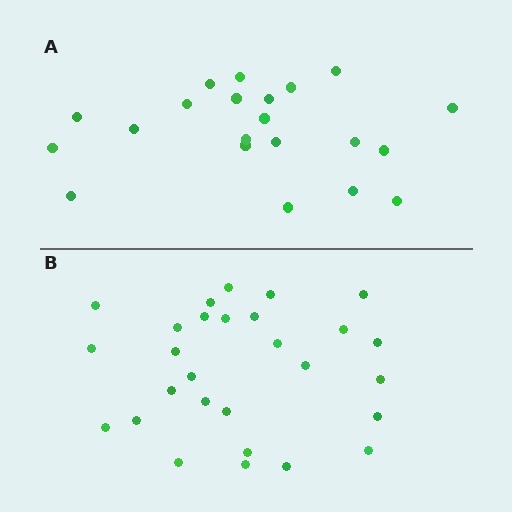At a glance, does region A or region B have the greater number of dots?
Region B (the bottom region) has more dots.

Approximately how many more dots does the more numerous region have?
Region B has roughly 8 or so more dots than region A.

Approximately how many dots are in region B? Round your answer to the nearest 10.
About 30 dots. (The exact count is 28, which rounds to 30.)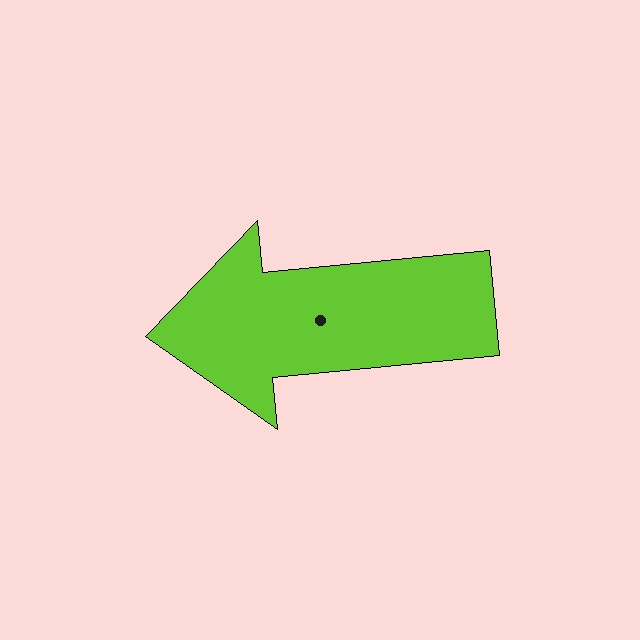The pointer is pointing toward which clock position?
Roughly 9 o'clock.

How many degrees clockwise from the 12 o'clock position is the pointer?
Approximately 265 degrees.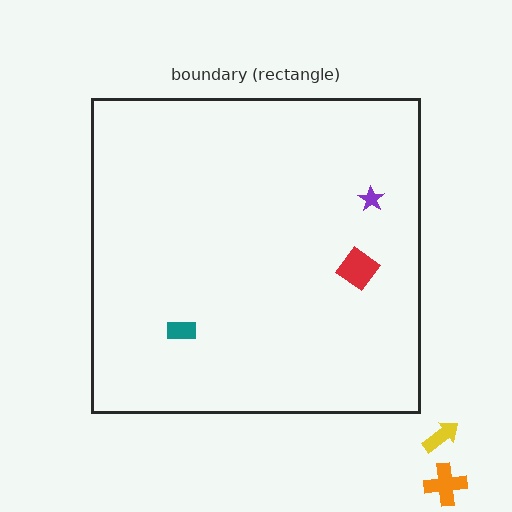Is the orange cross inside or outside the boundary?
Outside.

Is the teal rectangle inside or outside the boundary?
Inside.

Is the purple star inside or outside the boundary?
Inside.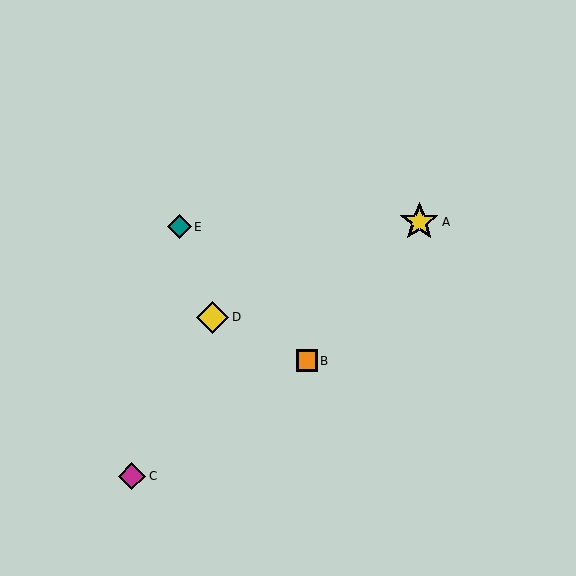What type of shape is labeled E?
Shape E is a teal diamond.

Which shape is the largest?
The yellow star (labeled A) is the largest.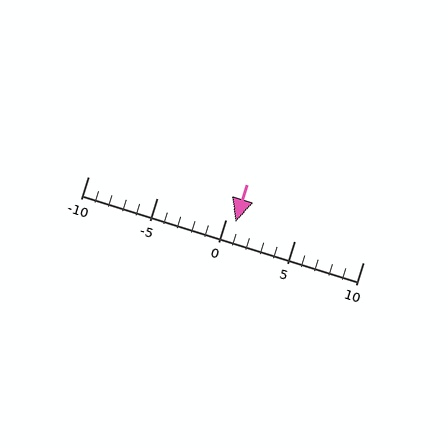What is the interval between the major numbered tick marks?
The major tick marks are spaced 5 units apart.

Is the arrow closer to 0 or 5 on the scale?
The arrow is closer to 0.